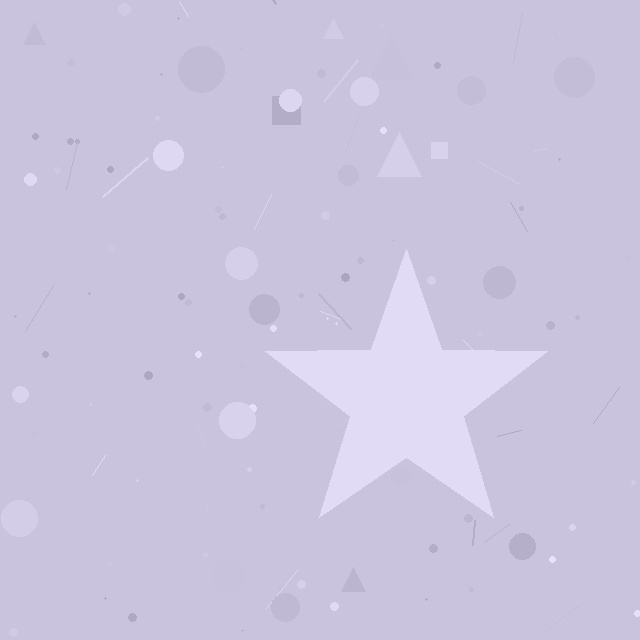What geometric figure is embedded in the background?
A star is embedded in the background.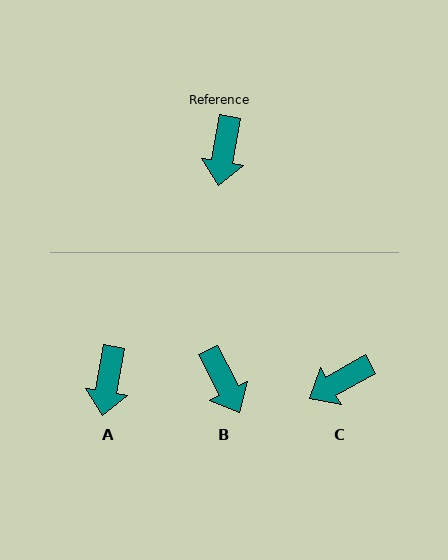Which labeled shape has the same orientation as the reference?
A.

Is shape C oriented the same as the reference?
No, it is off by about 51 degrees.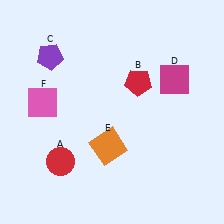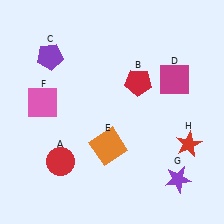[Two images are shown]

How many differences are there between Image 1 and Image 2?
There are 2 differences between the two images.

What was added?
A purple star (G), a red star (H) were added in Image 2.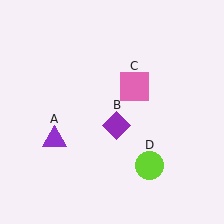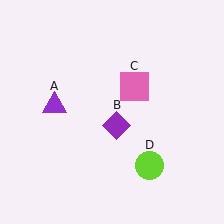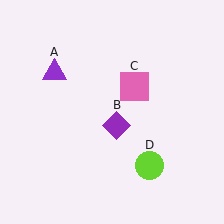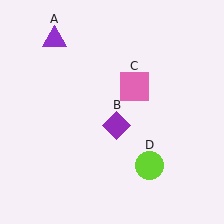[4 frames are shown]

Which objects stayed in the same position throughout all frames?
Purple diamond (object B) and pink square (object C) and lime circle (object D) remained stationary.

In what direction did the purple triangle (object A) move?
The purple triangle (object A) moved up.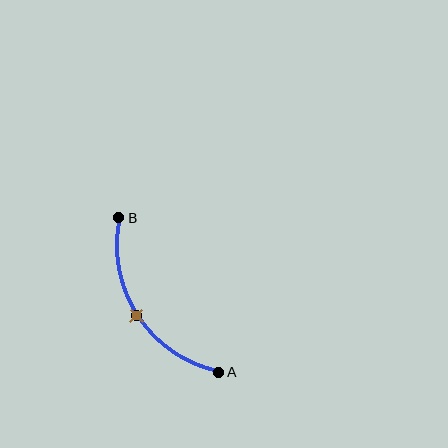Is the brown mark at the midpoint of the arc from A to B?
Yes. The brown mark lies on the arc at equal arc-length from both A and B — it is the arc midpoint.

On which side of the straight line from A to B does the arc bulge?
The arc bulges to the left of the straight line connecting A and B.